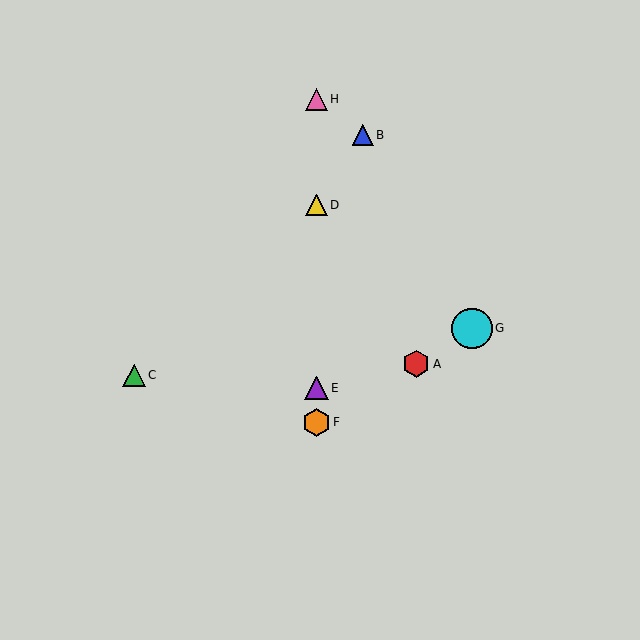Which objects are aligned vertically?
Objects D, E, F, H are aligned vertically.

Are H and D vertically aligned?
Yes, both are at x≈316.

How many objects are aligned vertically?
4 objects (D, E, F, H) are aligned vertically.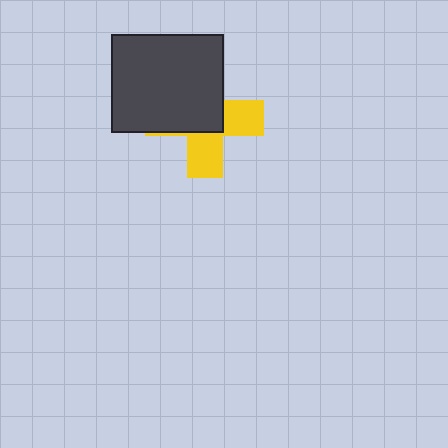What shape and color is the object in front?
The object in front is a dark gray rectangle.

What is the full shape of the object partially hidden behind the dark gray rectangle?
The partially hidden object is a yellow cross.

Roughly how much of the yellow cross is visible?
A small part of it is visible (roughly 43%).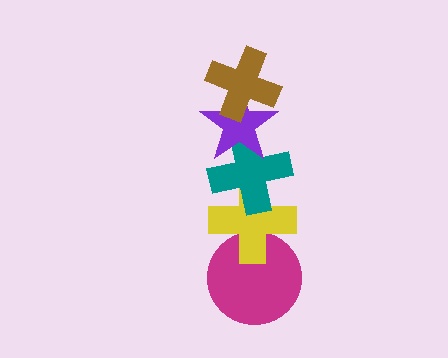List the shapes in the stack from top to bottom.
From top to bottom: the brown cross, the purple star, the teal cross, the yellow cross, the magenta circle.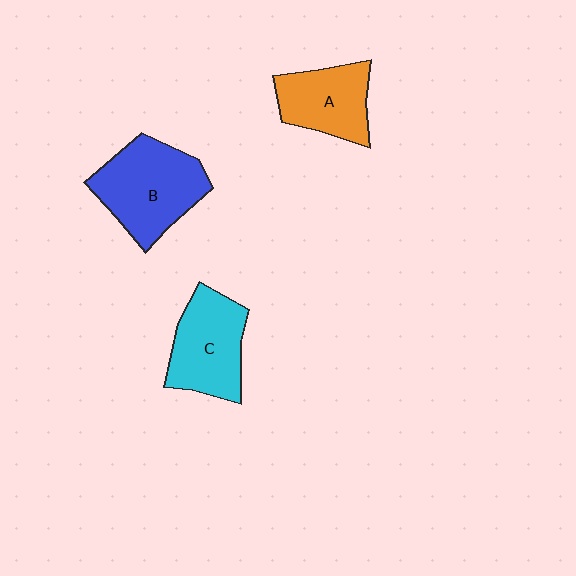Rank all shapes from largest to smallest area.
From largest to smallest: B (blue), C (cyan), A (orange).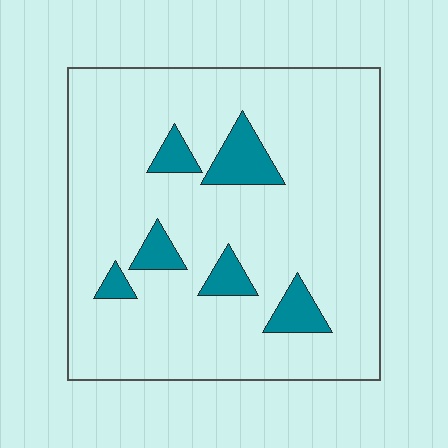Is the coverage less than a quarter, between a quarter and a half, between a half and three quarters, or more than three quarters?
Less than a quarter.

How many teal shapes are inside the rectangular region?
6.